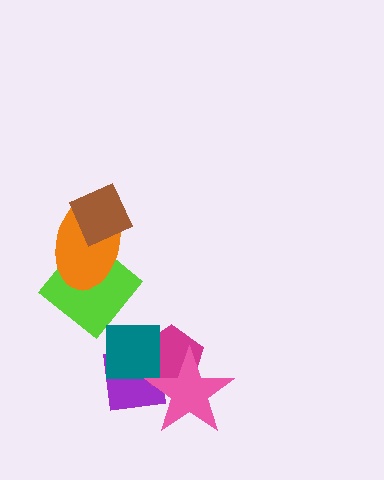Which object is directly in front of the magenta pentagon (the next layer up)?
The teal square is directly in front of the magenta pentagon.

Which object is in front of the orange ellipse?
The brown diamond is in front of the orange ellipse.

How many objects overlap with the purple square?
3 objects overlap with the purple square.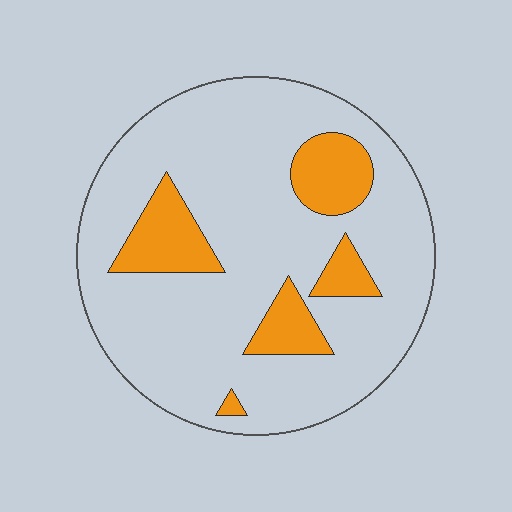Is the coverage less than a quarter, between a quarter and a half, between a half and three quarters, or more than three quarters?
Less than a quarter.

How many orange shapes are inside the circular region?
5.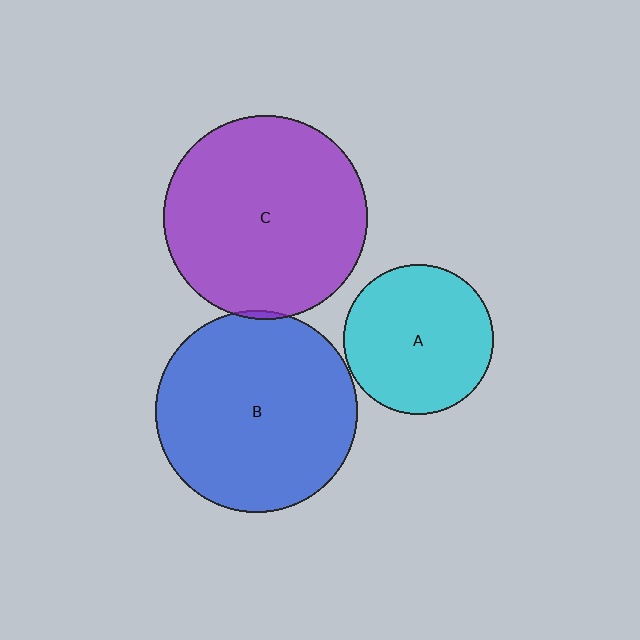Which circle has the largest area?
Circle C (purple).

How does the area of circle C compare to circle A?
Approximately 1.8 times.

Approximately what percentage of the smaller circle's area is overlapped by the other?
Approximately 5%.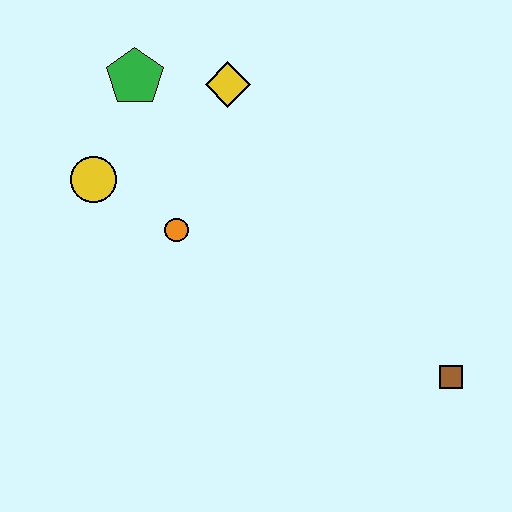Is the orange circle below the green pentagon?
Yes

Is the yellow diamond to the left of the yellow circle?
No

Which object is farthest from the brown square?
The green pentagon is farthest from the brown square.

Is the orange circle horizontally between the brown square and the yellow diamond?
No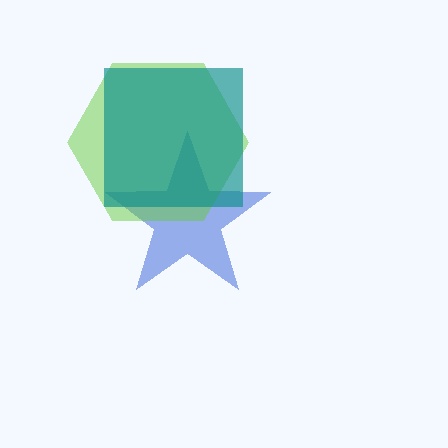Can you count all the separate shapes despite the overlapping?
Yes, there are 3 separate shapes.